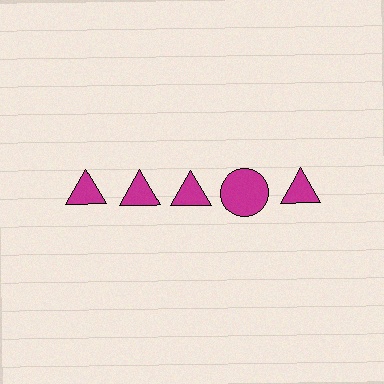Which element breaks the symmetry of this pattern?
The magenta circle in the top row, second from right column breaks the symmetry. All other shapes are magenta triangles.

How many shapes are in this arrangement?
There are 5 shapes arranged in a grid pattern.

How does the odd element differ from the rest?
It has a different shape: circle instead of triangle.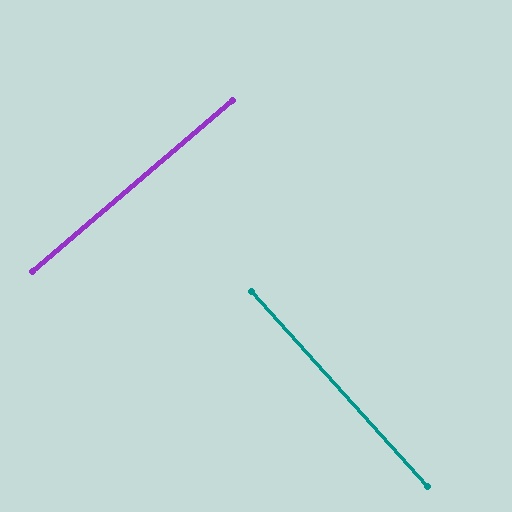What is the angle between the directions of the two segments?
Approximately 88 degrees.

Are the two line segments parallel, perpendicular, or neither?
Perpendicular — they meet at approximately 88°.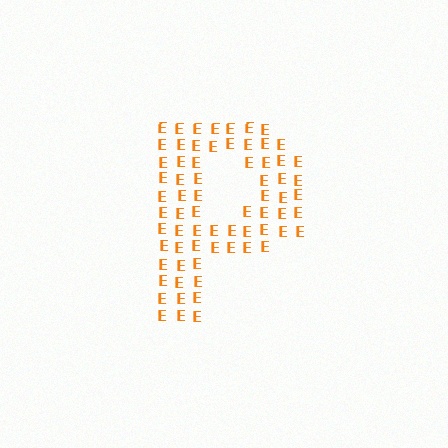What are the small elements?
The small elements are letter E's.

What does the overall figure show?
The overall figure shows the letter P.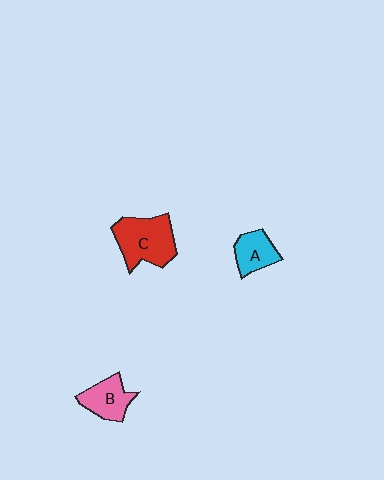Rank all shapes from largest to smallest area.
From largest to smallest: C (red), B (pink), A (cyan).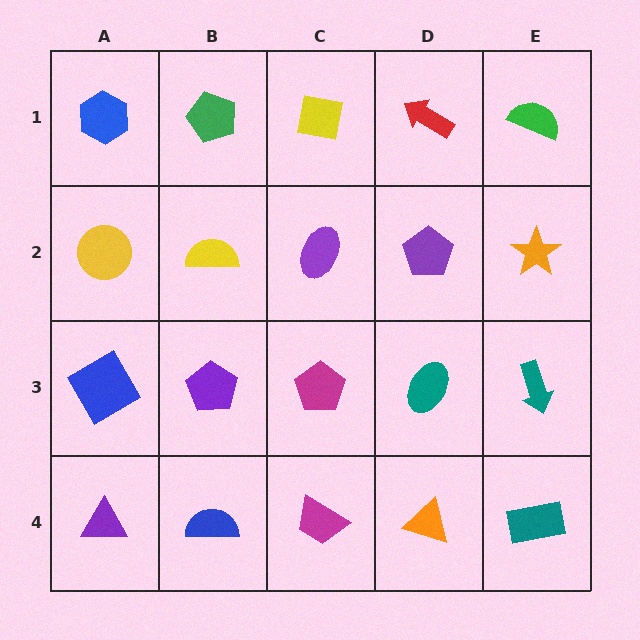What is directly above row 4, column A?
A blue diamond.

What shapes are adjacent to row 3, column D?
A purple pentagon (row 2, column D), an orange triangle (row 4, column D), a magenta pentagon (row 3, column C), a teal arrow (row 3, column E).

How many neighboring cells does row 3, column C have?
4.